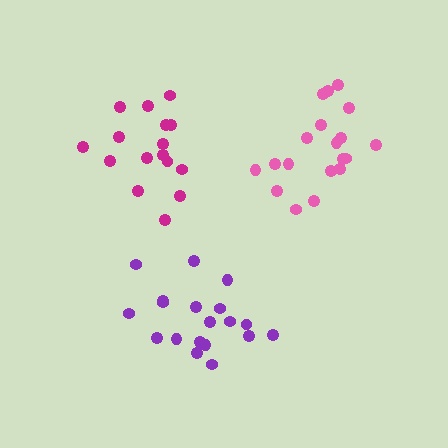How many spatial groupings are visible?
There are 3 spatial groupings.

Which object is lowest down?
The purple cluster is bottommost.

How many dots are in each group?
Group 1: 19 dots, Group 2: 16 dots, Group 3: 19 dots (54 total).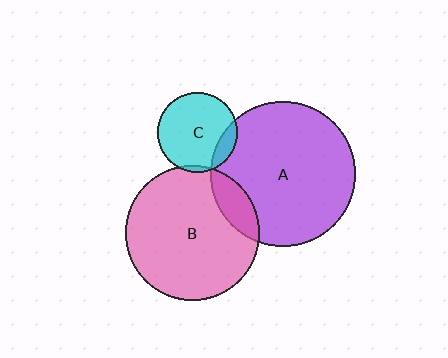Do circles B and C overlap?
Yes.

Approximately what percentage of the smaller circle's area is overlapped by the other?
Approximately 5%.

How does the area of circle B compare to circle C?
Approximately 2.8 times.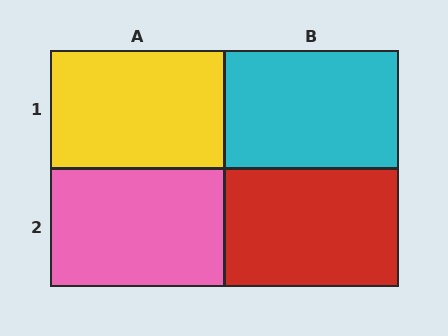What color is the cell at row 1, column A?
Yellow.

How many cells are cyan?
1 cell is cyan.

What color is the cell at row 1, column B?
Cyan.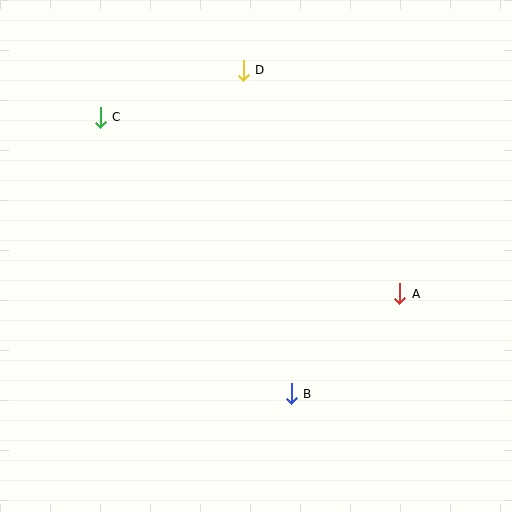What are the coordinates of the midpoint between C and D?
The midpoint between C and D is at (172, 94).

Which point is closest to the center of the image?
Point B at (291, 394) is closest to the center.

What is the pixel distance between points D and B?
The distance between D and B is 327 pixels.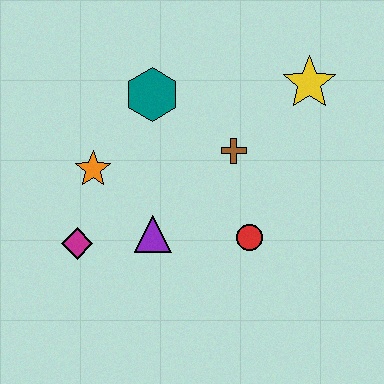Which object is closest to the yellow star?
The brown cross is closest to the yellow star.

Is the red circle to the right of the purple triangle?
Yes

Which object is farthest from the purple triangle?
The yellow star is farthest from the purple triangle.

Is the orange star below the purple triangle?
No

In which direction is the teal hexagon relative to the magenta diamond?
The teal hexagon is above the magenta diamond.